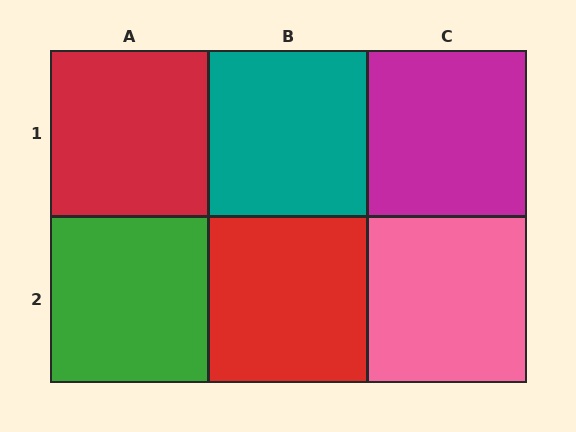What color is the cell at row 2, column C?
Pink.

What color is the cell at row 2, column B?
Red.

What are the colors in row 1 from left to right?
Red, teal, magenta.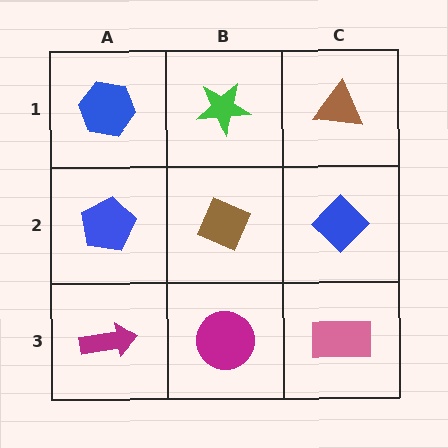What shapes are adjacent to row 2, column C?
A brown triangle (row 1, column C), a pink rectangle (row 3, column C), a brown diamond (row 2, column B).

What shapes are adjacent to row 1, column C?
A blue diamond (row 2, column C), a green star (row 1, column B).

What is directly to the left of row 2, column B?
A blue pentagon.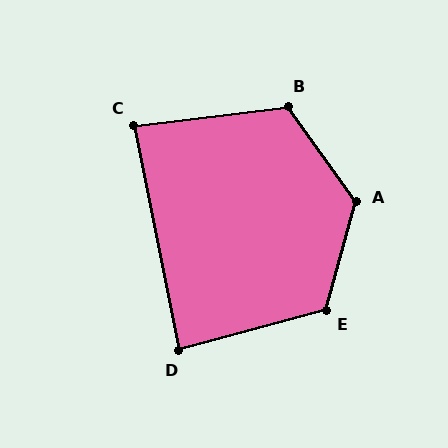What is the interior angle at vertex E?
Approximately 120 degrees (obtuse).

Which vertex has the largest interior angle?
A, at approximately 129 degrees.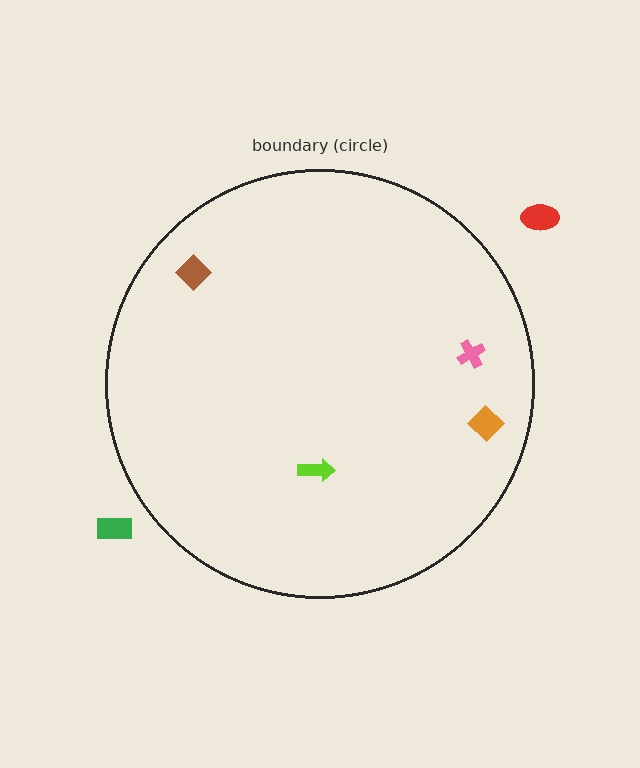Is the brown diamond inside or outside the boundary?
Inside.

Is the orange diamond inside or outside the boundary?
Inside.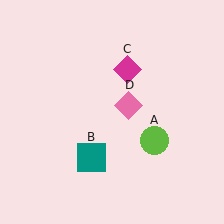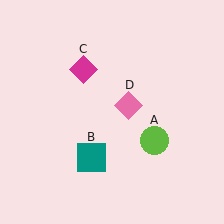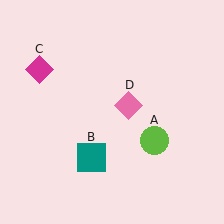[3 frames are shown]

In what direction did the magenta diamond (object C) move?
The magenta diamond (object C) moved left.